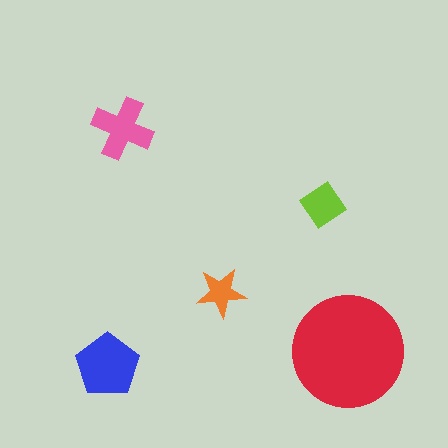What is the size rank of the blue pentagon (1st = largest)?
2nd.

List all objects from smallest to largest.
The orange star, the lime diamond, the pink cross, the blue pentagon, the red circle.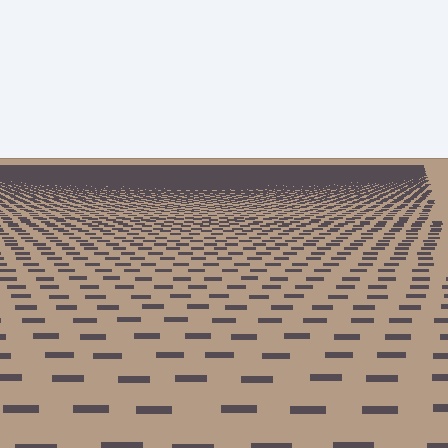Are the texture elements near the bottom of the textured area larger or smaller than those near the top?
Larger. Near the bottom, elements are closer to the viewer and appear at a bigger on-screen size.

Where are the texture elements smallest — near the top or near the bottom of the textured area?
Near the top.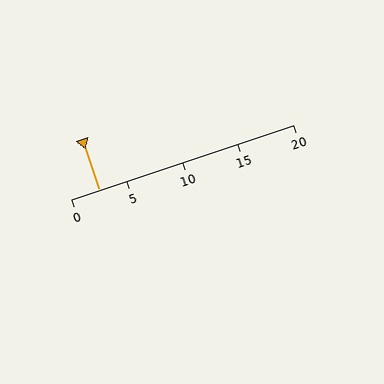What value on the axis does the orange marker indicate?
The marker indicates approximately 2.5.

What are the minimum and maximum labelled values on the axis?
The axis runs from 0 to 20.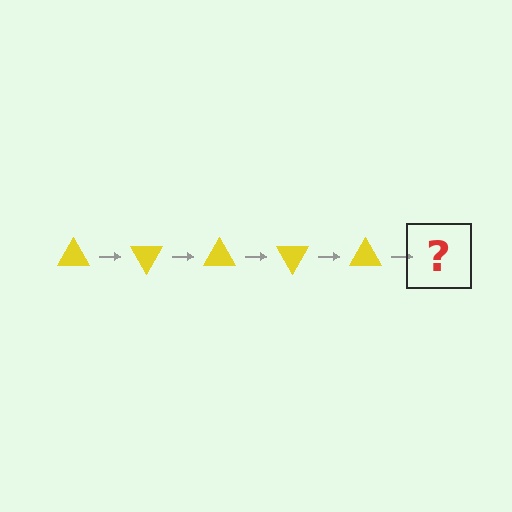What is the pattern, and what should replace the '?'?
The pattern is that the triangle rotates 60 degrees each step. The '?' should be a yellow triangle rotated 300 degrees.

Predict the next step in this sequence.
The next step is a yellow triangle rotated 300 degrees.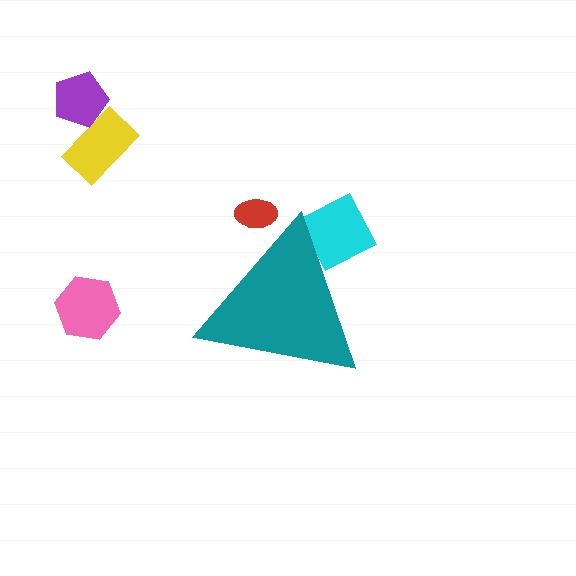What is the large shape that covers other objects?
A teal triangle.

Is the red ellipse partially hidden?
Yes, the red ellipse is partially hidden behind the teal triangle.